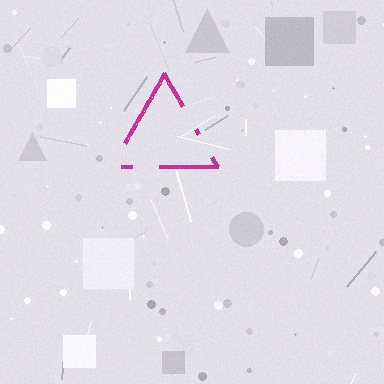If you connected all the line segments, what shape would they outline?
They would outline a triangle.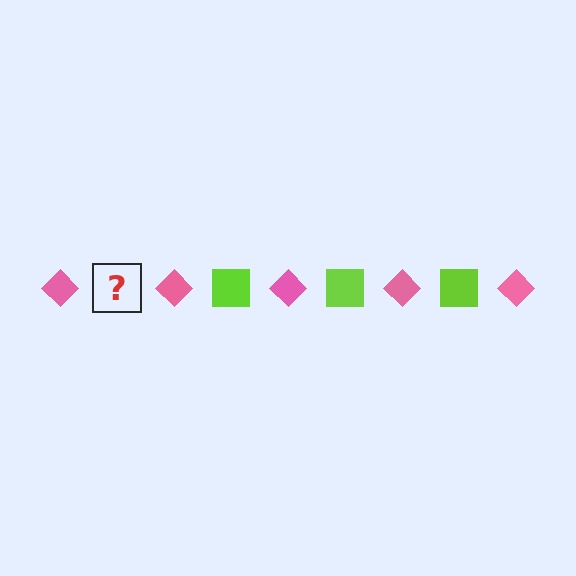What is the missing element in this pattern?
The missing element is a lime square.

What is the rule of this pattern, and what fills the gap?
The rule is that the pattern alternates between pink diamond and lime square. The gap should be filled with a lime square.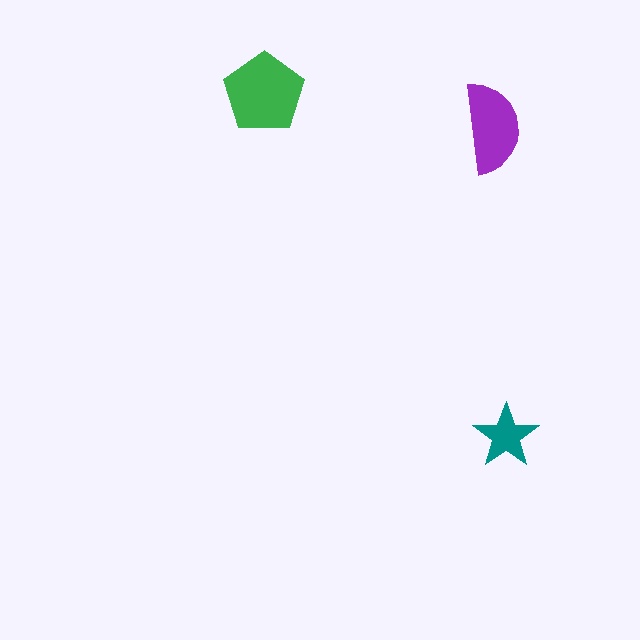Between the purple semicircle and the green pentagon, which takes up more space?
The green pentagon.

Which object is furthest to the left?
The green pentagon is leftmost.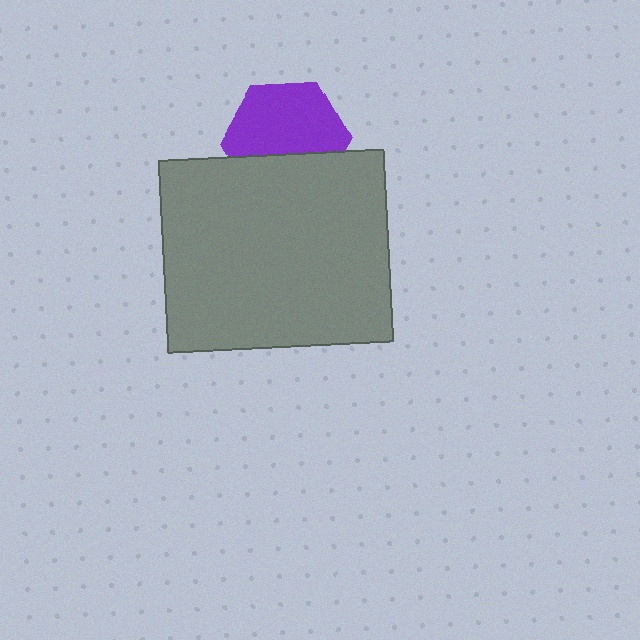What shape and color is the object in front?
The object in front is a gray rectangle.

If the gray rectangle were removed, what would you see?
You would see the complete purple hexagon.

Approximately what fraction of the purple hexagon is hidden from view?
Roughly 37% of the purple hexagon is hidden behind the gray rectangle.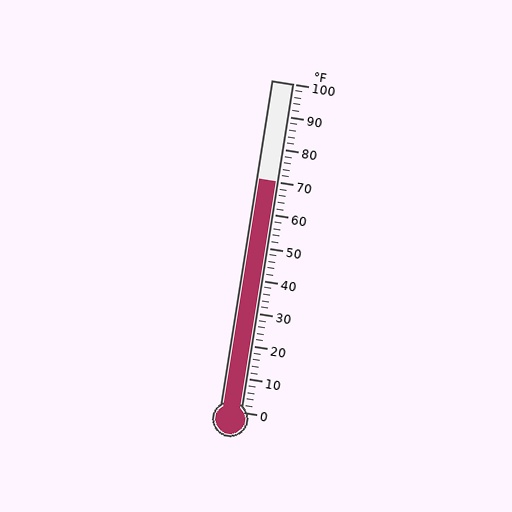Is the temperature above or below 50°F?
The temperature is above 50°F.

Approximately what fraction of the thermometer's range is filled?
The thermometer is filled to approximately 70% of its range.